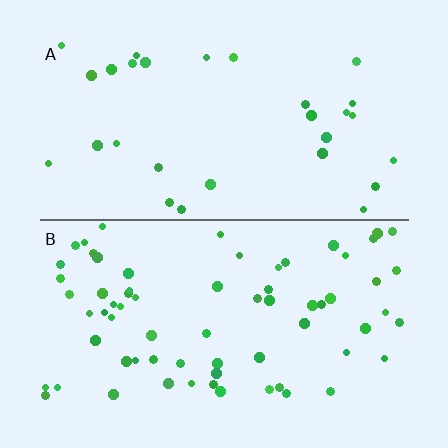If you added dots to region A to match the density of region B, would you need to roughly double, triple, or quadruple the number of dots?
Approximately double.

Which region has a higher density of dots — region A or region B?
B (the bottom).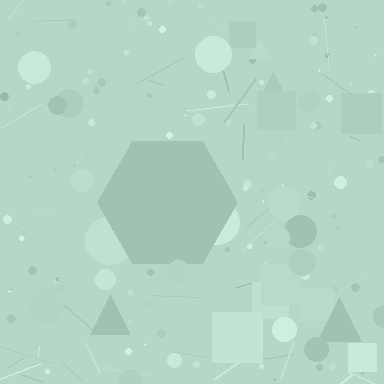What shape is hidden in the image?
A hexagon is hidden in the image.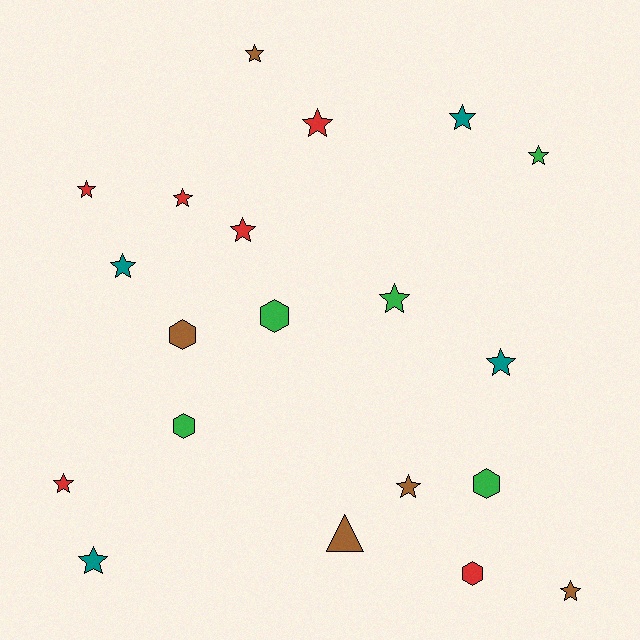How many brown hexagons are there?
There is 1 brown hexagon.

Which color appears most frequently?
Red, with 6 objects.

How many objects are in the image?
There are 20 objects.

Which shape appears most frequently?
Star, with 14 objects.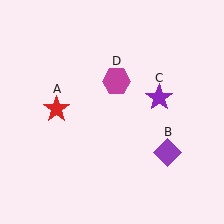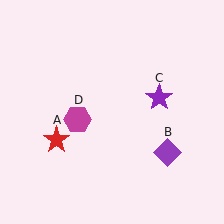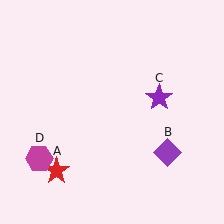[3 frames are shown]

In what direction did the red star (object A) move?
The red star (object A) moved down.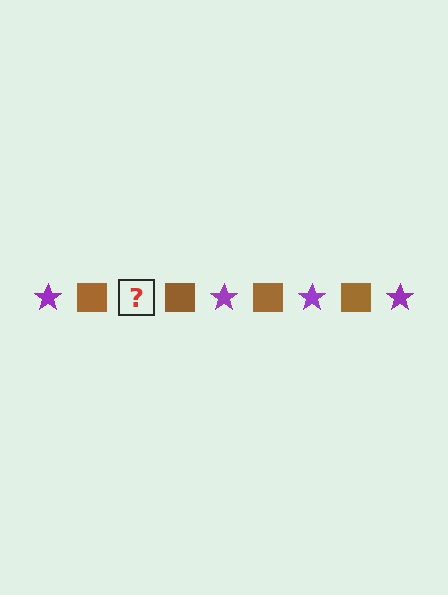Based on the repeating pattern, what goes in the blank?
The blank should be a purple star.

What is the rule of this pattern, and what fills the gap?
The rule is that the pattern alternates between purple star and brown square. The gap should be filled with a purple star.